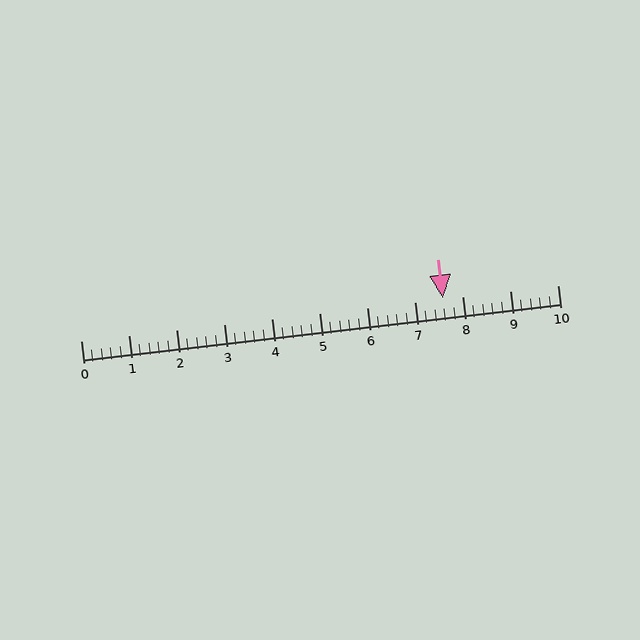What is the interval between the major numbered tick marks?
The major tick marks are spaced 1 units apart.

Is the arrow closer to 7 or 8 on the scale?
The arrow is closer to 8.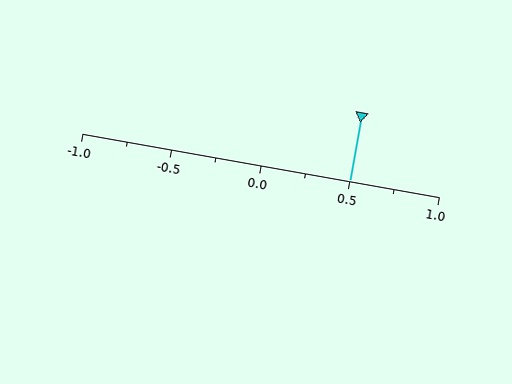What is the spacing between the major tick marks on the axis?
The major ticks are spaced 0.5 apart.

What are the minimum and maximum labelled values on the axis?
The axis runs from -1.0 to 1.0.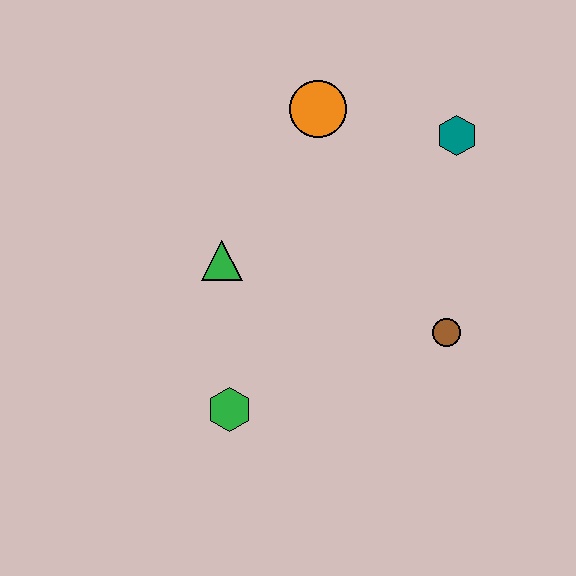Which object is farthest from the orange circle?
The green hexagon is farthest from the orange circle.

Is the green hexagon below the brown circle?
Yes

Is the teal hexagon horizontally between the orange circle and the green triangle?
No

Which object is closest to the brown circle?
The teal hexagon is closest to the brown circle.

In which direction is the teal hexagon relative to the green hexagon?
The teal hexagon is above the green hexagon.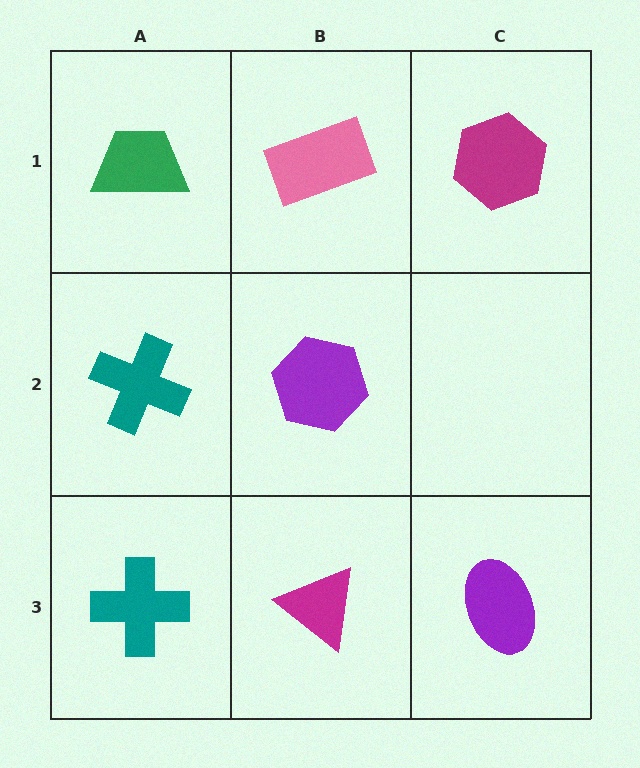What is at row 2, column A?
A teal cross.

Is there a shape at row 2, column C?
No, that cell is empty.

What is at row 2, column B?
A purple hexagon.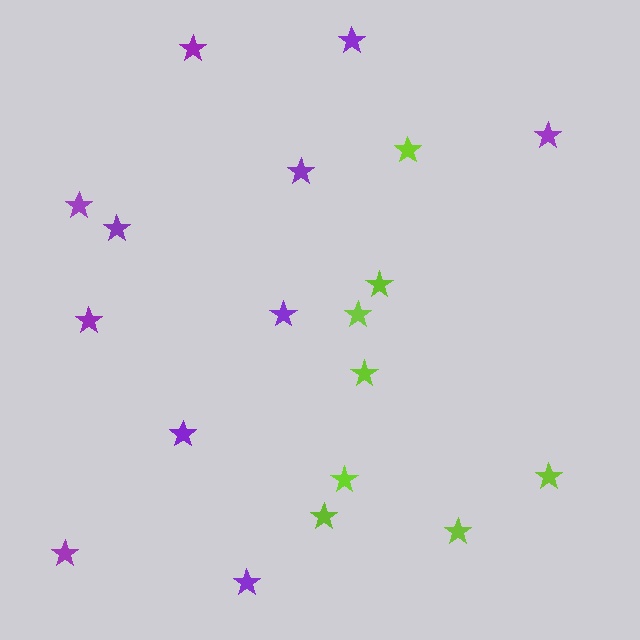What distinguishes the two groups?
There are 2 groups: one group of lime stars (8) and one group of purple stars (11).